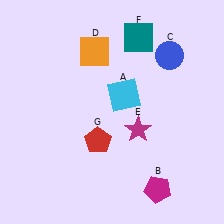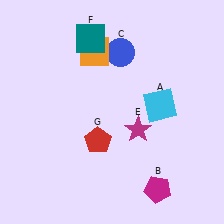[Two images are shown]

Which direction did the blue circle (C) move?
The blue circle (C) moved left.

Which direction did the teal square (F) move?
The teal square (F) moved left.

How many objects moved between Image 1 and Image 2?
3 objects moved between the two images.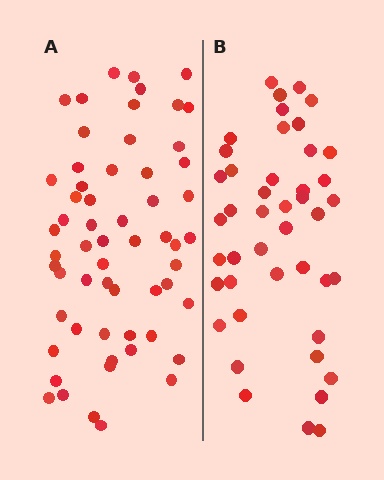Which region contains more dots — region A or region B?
Region A (the left region) has more dots.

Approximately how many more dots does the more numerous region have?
Region A has approximately 15 more dots than region B.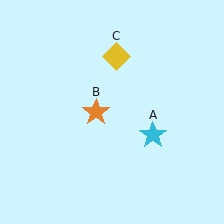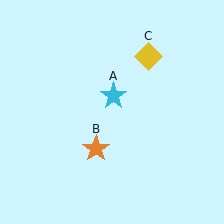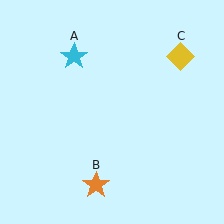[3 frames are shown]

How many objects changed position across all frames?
3 objects changed position: cyan star (object A), orange star (object B), yellow diamond (object C).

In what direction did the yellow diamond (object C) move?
The yellow diamond (object C) moved right.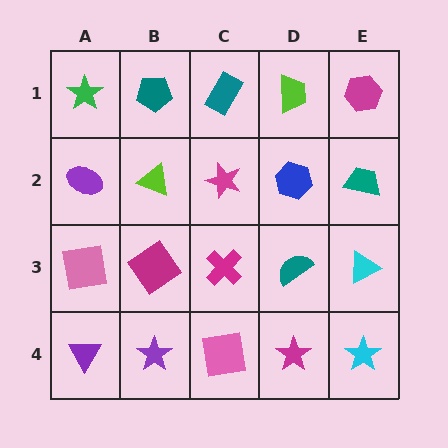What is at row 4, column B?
A purple star.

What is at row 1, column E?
A magenta hexagon.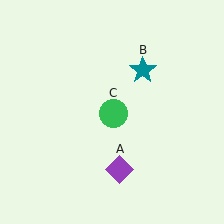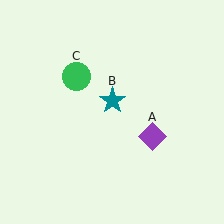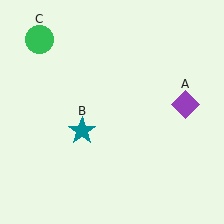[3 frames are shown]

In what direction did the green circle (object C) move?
The green circle (object C) moved up and to the left.